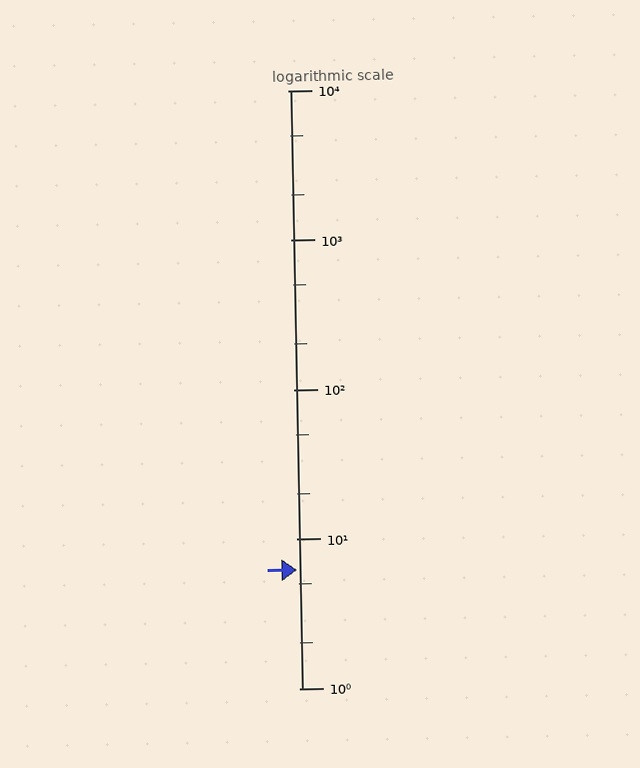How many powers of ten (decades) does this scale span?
The scale spans 4 decades, from 1 to 10000.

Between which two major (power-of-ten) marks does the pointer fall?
The pointer is between 1 and 10.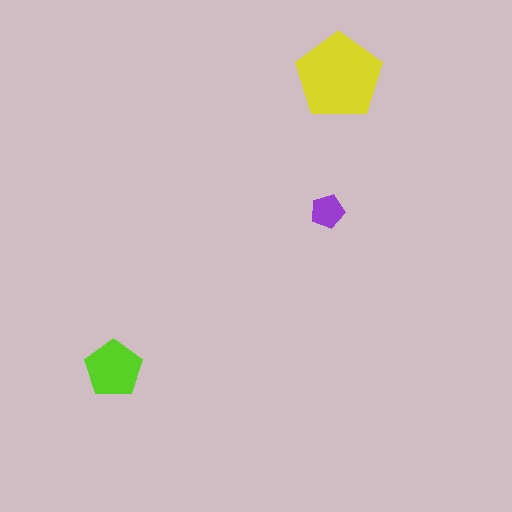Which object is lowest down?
The lime pentagon is bottommost.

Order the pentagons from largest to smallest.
the yellow one, the lime one, the purple one.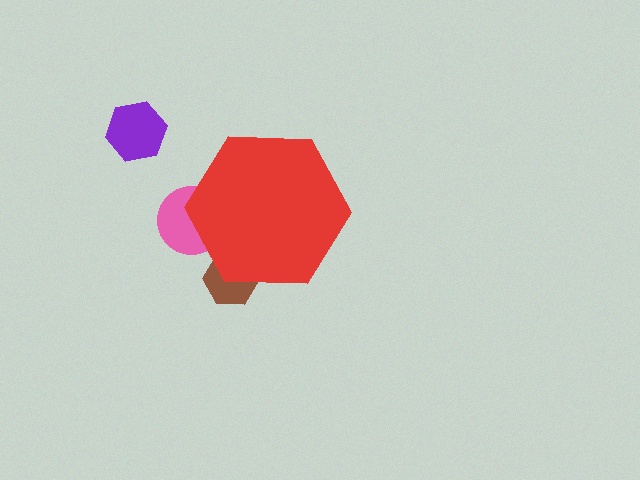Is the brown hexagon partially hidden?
Yes, the brown hexagon is partially hidden behind the red hexagon.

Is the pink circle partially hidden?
Yes, the pink circle is partially hidden behind the red hexagon.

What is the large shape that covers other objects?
A red hexagon.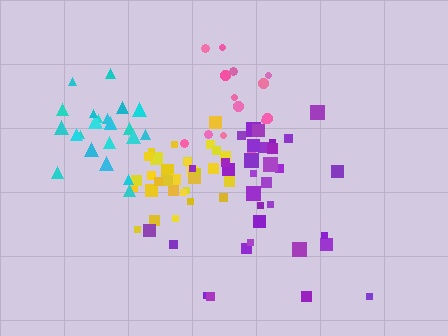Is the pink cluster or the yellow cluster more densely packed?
Yellow.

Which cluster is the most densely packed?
Yellow.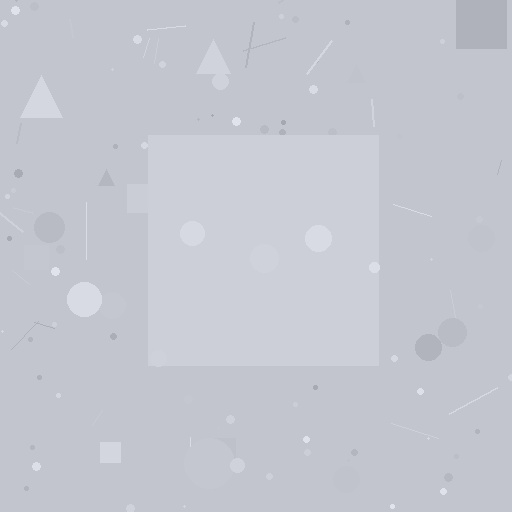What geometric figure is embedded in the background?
A square is embedded in the background.